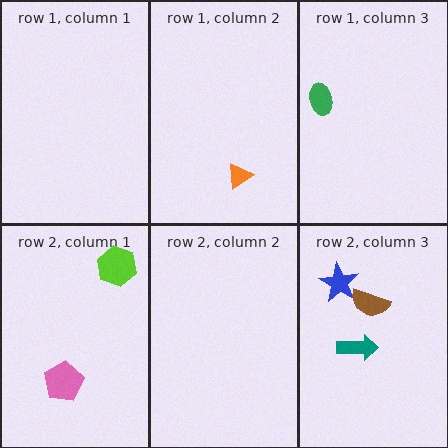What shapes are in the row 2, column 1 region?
The lime hexagon, the pink pentagon.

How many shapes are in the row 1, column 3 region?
1.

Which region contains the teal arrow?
The row 2, column 3 region.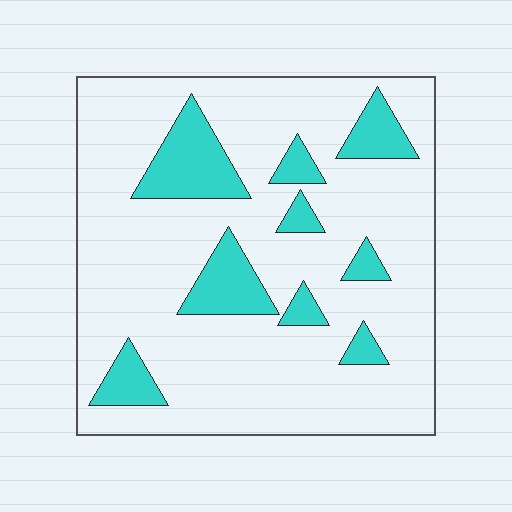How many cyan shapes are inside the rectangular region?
9.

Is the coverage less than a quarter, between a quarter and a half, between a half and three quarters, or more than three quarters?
Less than a quarter.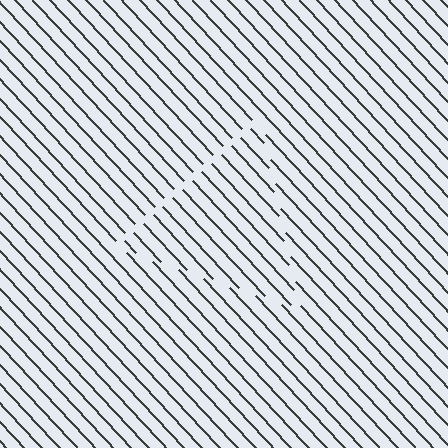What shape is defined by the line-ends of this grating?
An illusory triangle. The interior of the shape contains the same grating, shifted by half a period — the contour is defined by the phase discontinuity where line-ends from the inner and outer gratings abut.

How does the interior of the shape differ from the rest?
The interior of the shape contains the same grating, shifted by half a period — the contour is defined by the phase discontinuity where line-ends from the inner and outer gratings abut.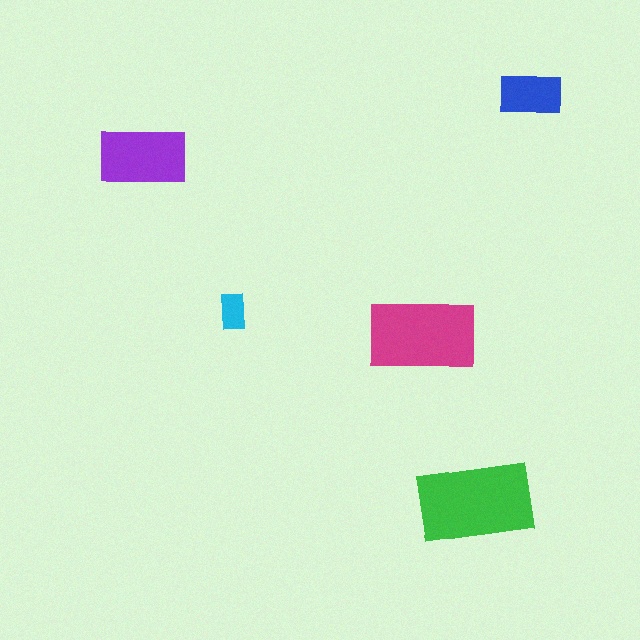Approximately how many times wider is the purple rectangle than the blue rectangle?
About 1.5 times wider.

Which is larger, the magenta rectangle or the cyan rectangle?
The magenta one.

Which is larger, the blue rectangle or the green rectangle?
The green one.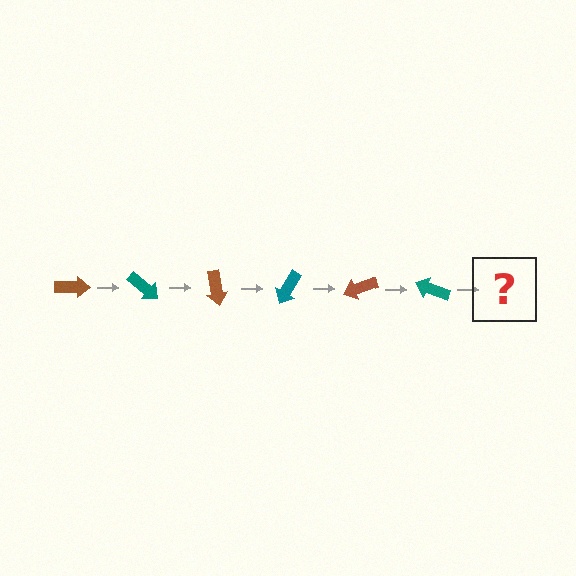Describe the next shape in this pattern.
It should be a brown arrow, rotated 240 degrees from the start.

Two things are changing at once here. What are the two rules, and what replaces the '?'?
The two rules are that it rotates 40 degrees each step and the color cycles through brown and teal. The '?' should be a brown arrow, rotated 240 degrees from the start.